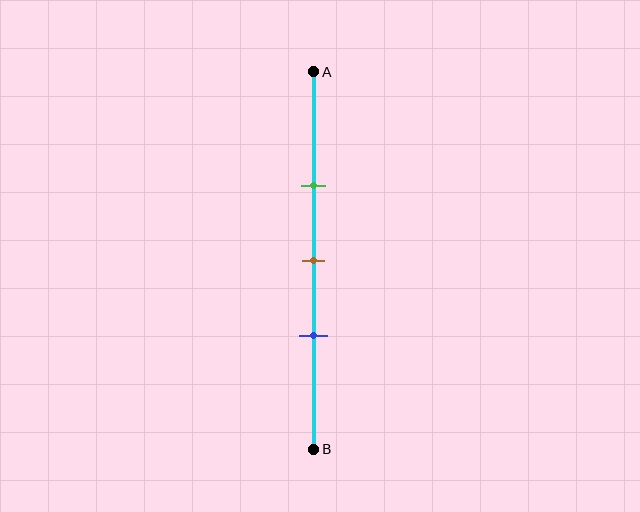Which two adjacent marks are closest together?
The brown and blue marks are the closest adjacent pair.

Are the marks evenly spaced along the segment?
Yes, the marks are approximately evenly spaced.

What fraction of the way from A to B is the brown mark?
The brown mark is approximately 50% (0.5) of the way from A to B.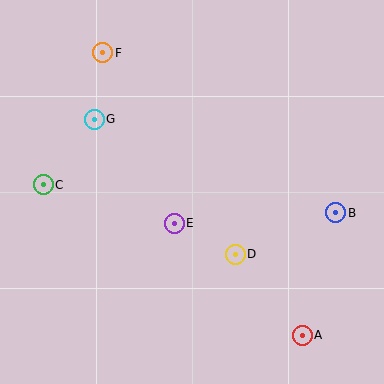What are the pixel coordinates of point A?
Point A is at (302, 335).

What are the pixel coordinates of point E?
Point E is at (174, 223).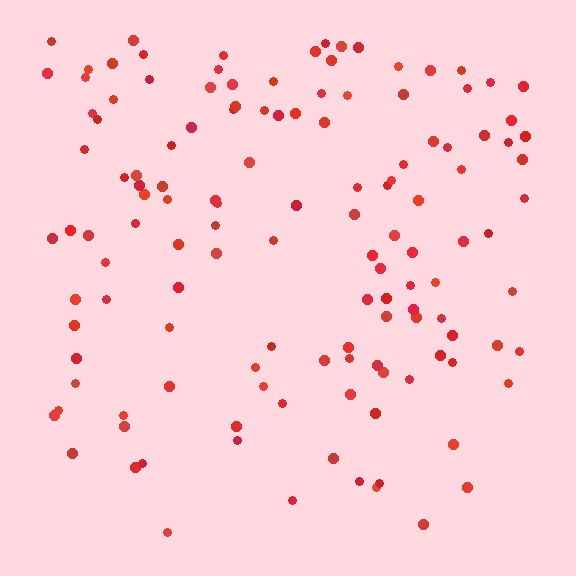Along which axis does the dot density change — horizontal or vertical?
Vertical.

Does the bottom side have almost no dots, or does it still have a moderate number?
Still a moderate number, just noticeably fewer than the top.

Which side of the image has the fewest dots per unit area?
The bottom.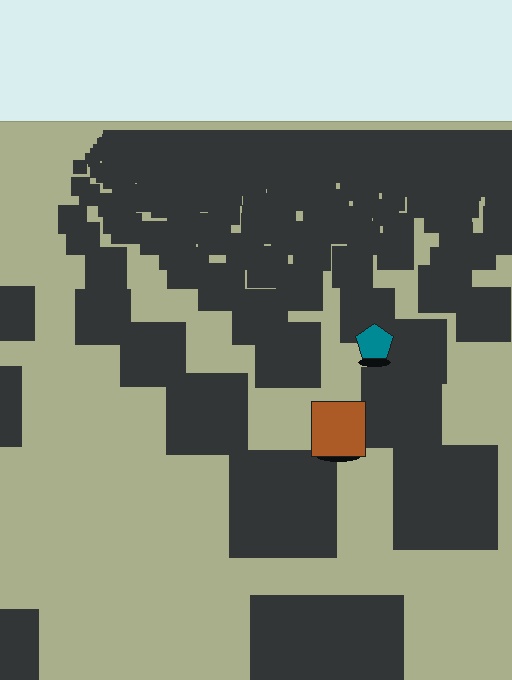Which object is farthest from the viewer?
The teal pentagon is farthest from the viewer. It appears smaller and the ground texture around it is denser.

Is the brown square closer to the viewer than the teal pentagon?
Yes. The brown square is closer — you can tell from the texture gradient: the ground texture is coarser near it.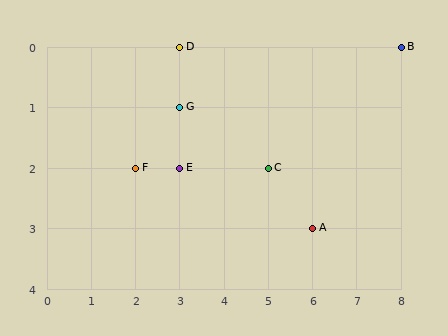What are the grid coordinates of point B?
Point B is at grid coordinates (8, 0).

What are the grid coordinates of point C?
Point C is at grid coordinates (5, 2).